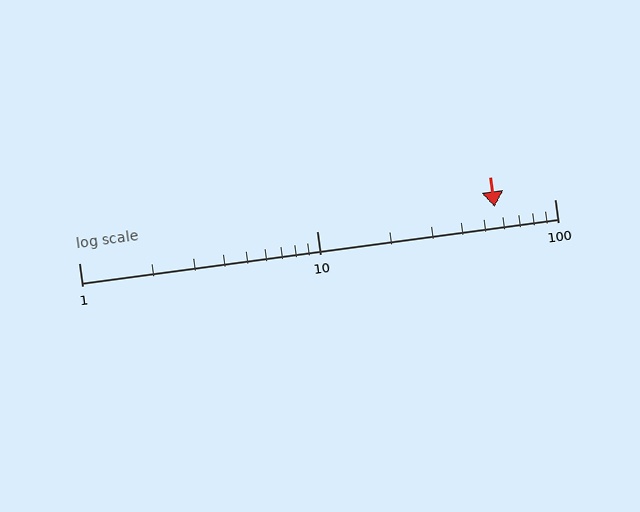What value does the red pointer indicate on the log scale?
The pointer indicates approximately 56.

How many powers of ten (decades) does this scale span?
The scale spans 2 decades, from 1 to 100.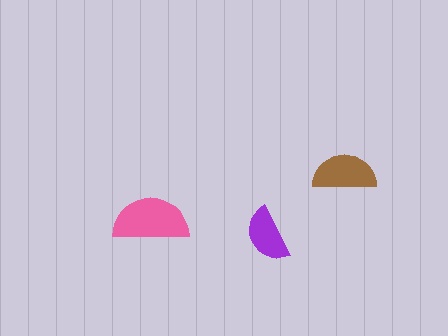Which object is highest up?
The brown semicircle is topmost.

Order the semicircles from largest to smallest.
the pink one, the brown one, the purple one.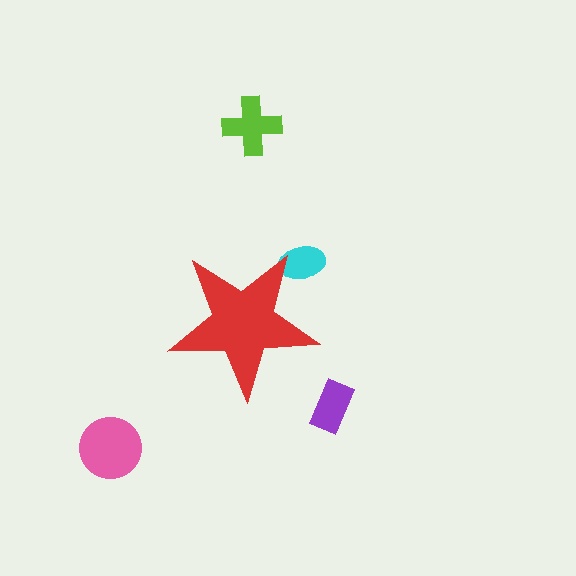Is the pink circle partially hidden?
No, the pink circle is fully visible.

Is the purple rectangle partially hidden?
No, the purple rectangle is fully visible.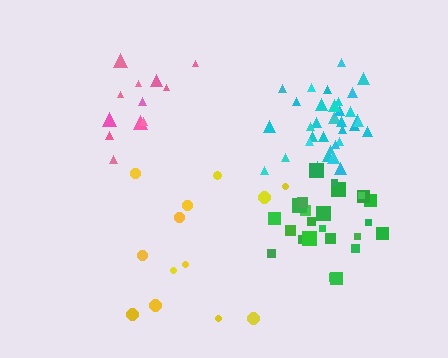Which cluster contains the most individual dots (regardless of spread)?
Cyan (34).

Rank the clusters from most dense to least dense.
green, cyan, pink, yellow.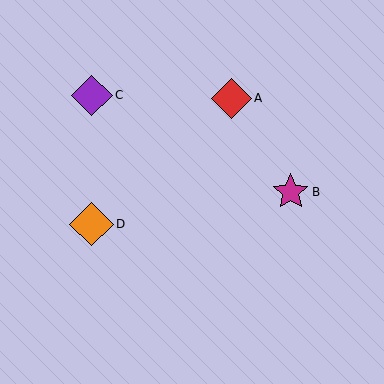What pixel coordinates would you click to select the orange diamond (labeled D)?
Click at (92, 224) to select the orange diamond D.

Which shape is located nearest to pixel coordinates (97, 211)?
The orange diamond (labeled D) at (92, 224) is nearest to that location.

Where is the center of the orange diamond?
The center of the orange diamond is at (92, 224).